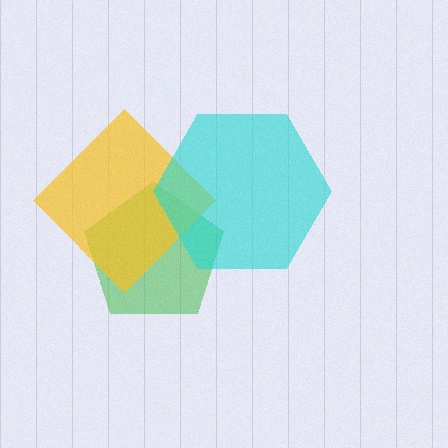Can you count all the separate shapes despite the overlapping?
Yes, there are 3 separate shapes.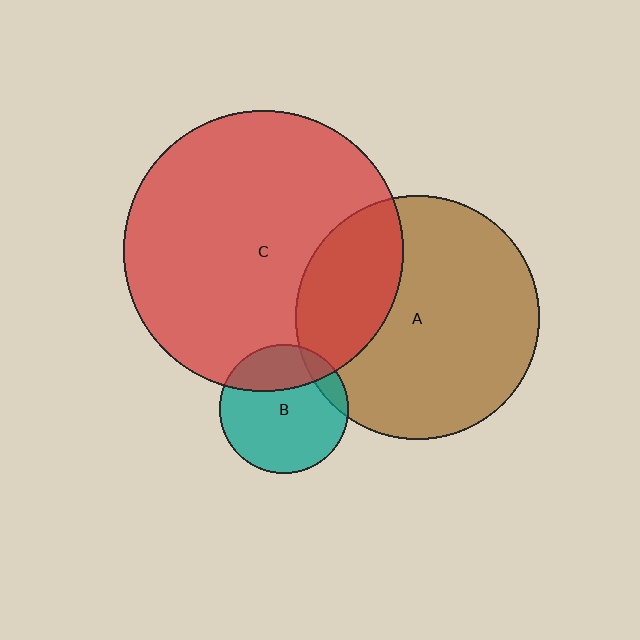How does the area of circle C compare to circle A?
Approximately 1.3 times.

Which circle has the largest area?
Circle C (red).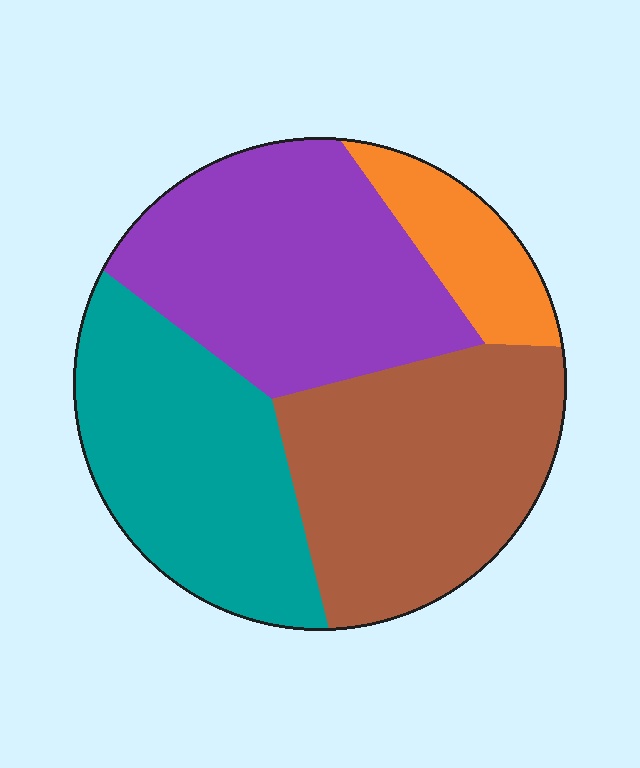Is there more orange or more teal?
Teal.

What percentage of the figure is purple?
Purple covers 31% of the figure.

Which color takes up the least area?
Orange, at roughly 10%.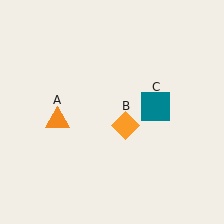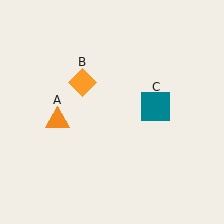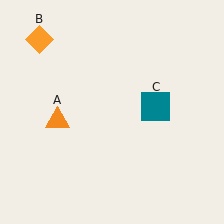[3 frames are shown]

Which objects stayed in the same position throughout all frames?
Orange triangle (object A) and teal square (object C) remained stationary.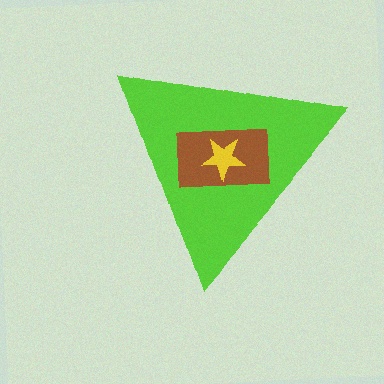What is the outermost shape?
The lime triangle.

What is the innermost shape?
The yellow star.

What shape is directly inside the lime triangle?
The brown rectangle.